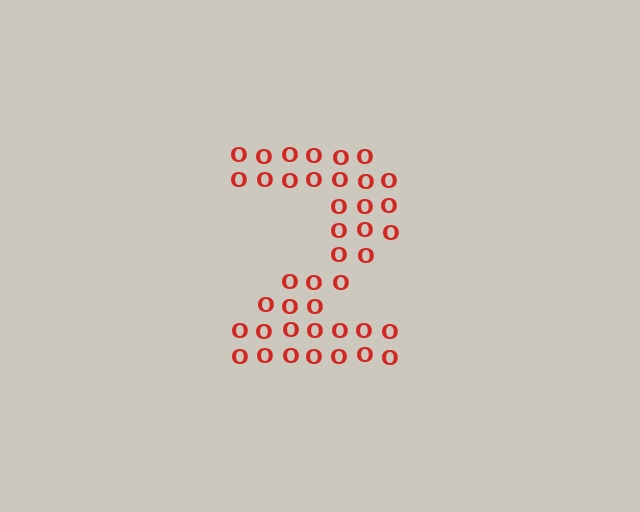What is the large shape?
The large shape is the digit 2.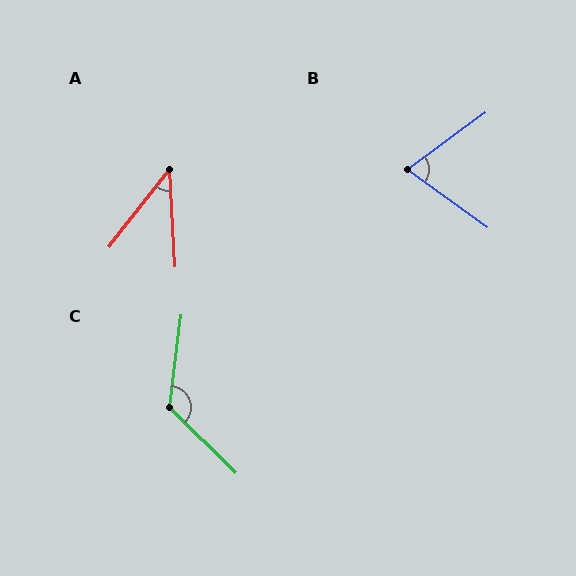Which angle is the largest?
C, at approximately 128 degrees.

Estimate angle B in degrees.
Approximately 72 degrees.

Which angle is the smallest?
A, at approximately 41 degrees.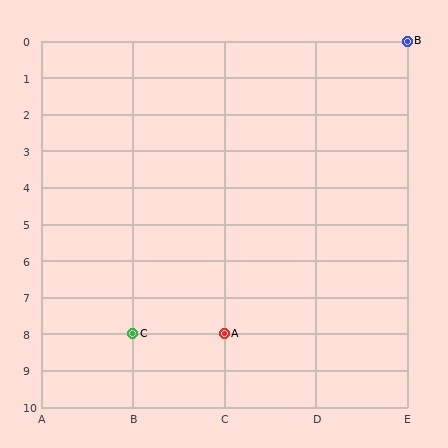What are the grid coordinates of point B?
Point B is at grid coordinates (E, 0).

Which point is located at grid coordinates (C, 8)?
Point A is at (C, 8).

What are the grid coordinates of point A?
Point A is at grid coordinates (C, 8).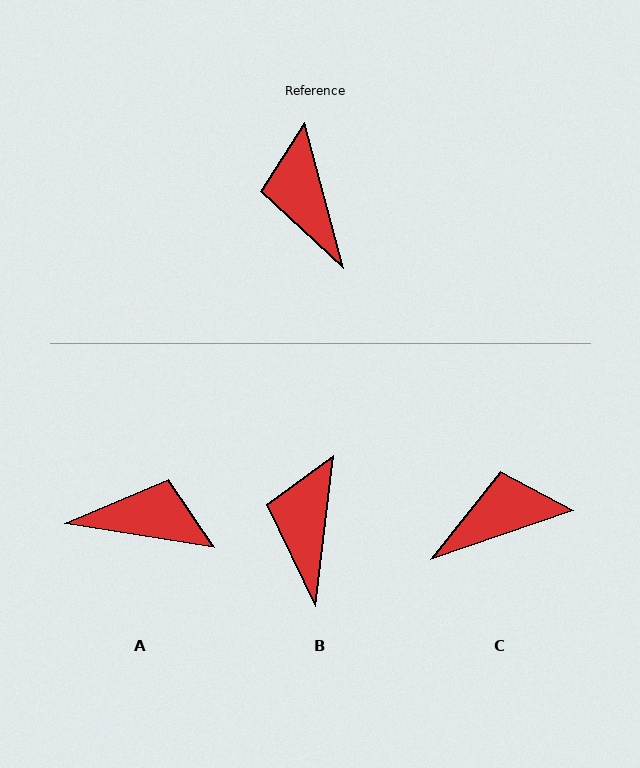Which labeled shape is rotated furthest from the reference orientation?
A, about 114 degrees away.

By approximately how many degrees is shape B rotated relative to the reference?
Approximately 22 degrees clockwise.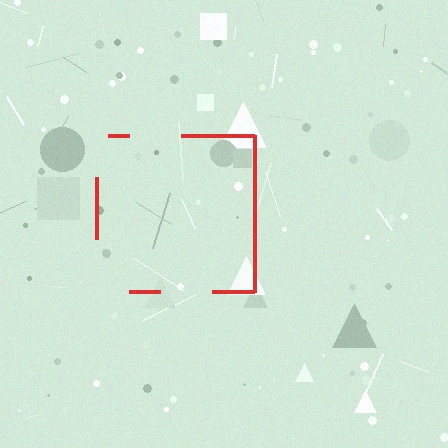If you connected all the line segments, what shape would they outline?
They would outline a square.